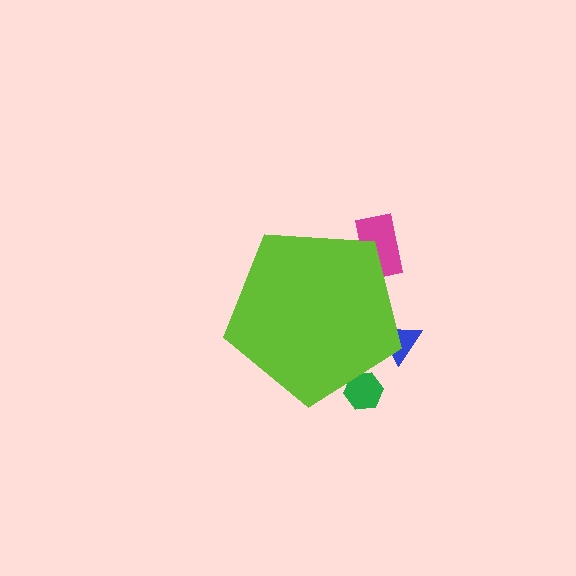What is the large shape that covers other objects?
A lime pentagon.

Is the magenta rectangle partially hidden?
Yes, the magenta rectangle is partially hidden behind the lime pentagon.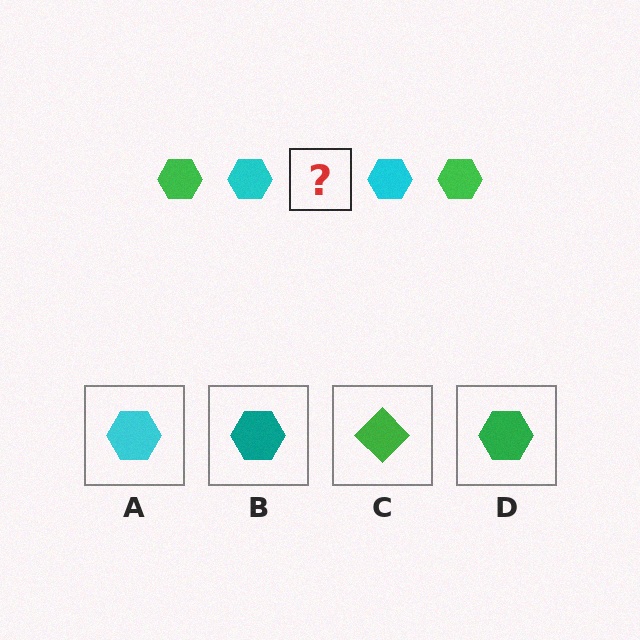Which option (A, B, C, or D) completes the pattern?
D.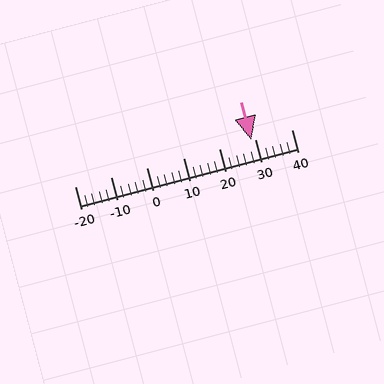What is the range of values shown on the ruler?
The ruler shows values from -20 to 40.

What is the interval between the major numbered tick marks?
The major tick marks are spaced 10 units apart.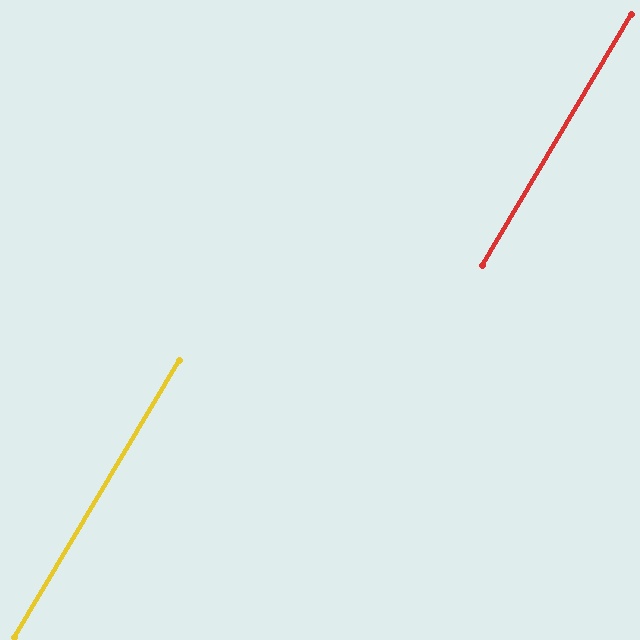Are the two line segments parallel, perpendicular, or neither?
Parallel — their directions differ by only 0.2°.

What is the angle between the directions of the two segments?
Approximately 0 degrees.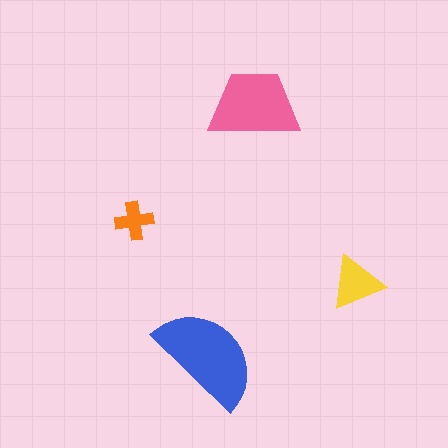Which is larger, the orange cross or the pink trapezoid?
The pink trapezoid.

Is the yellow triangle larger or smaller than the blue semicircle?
Smaller.